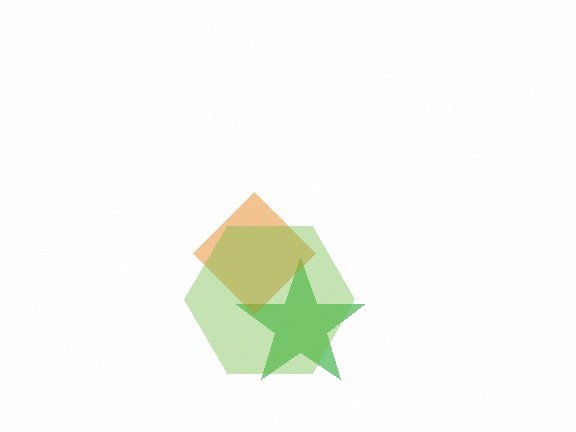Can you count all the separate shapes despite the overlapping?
Yes, there are 3 separate shapes.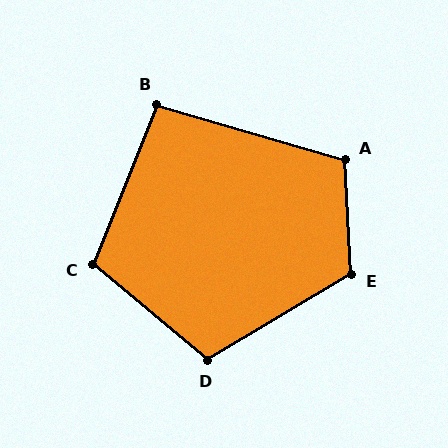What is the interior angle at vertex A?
Approximately 109 degrees (obtuse).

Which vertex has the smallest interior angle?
B, at approximately 96 degrees.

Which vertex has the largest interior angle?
E, at approximately 118 degrees.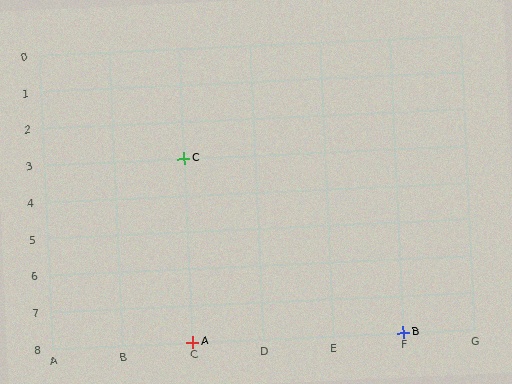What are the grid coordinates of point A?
Point A is at grid coordinates (C, 8).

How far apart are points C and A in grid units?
Points C and A are 5 rows apart.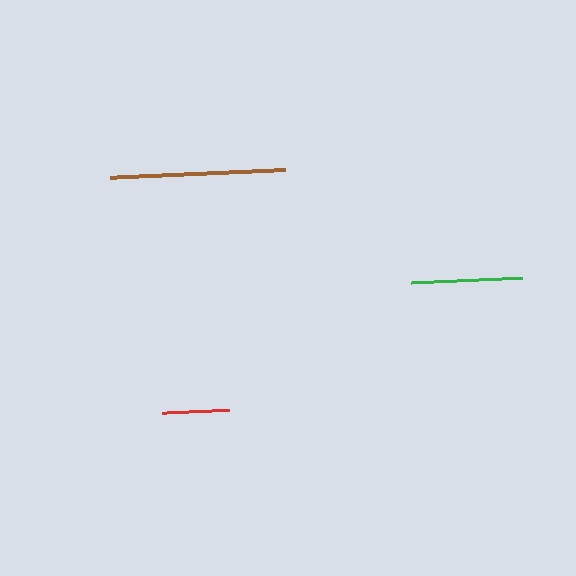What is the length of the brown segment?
The brown segment is approximately 175 pixels long.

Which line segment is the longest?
The brown line is the longest at approximately 175 pixels.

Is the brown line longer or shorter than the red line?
The brown line is longer than the red line.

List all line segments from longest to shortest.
From longest to shortest: brown, green, red.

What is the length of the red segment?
The red segment is approximately 68 pixels long.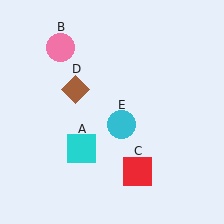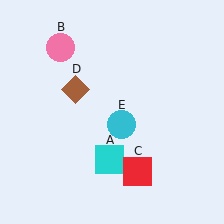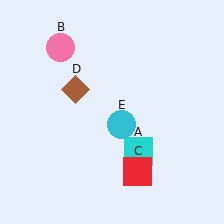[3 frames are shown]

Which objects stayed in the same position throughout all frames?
Pink circle (object B) and red square (object C) and brown diamond (object D) and cyan circle (object E) remained stationary.